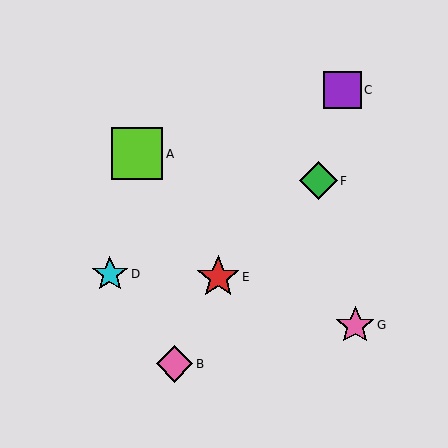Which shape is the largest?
The lime square (labeled A) is the largest.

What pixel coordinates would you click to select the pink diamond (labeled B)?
Click at (174, 364) to select the pink diamond B.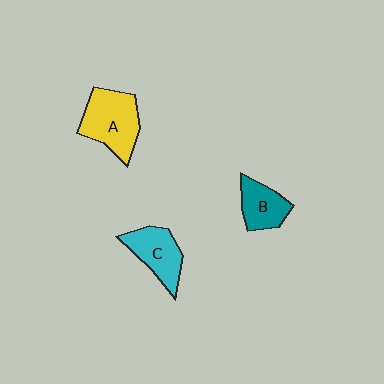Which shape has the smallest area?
Shape B (teal).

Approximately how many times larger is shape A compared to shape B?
Approximately 1.6 times.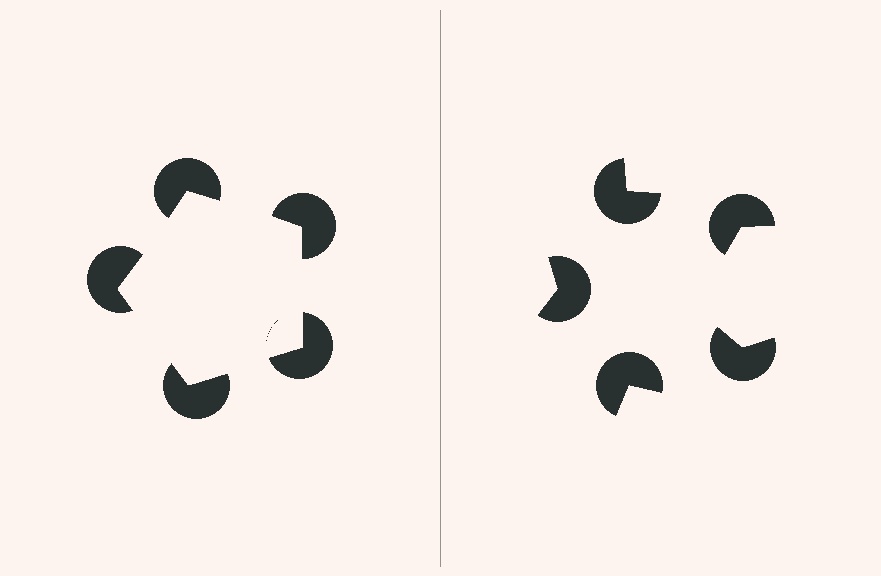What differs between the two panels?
The pac-man discs are positioned identically on both sides; only the wedge orientations differ. On the left they align to a pentagon; on the right they are misaligned.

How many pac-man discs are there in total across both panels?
10 — 5 on each side.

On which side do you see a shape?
An illusory pentagon appears on the left side. On the right side the wedge cuts are rotated, so no coherent shape forms.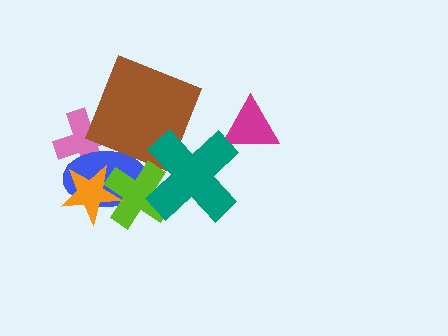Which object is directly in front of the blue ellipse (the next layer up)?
The brown square is directly in front of the blue ellipse.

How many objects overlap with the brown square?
3 objects overlap with the brown square.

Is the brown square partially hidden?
Yes, it is partially covered by another shape.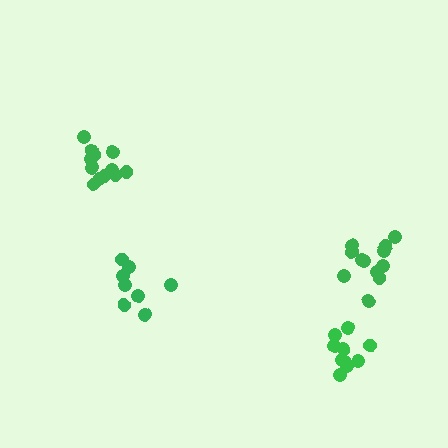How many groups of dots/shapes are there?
There are 4 groups.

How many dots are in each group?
Group 1: 10 dots, Group 2: 13 dots, Group 3: 8 dots, Group 4: 12 dots (43 total).